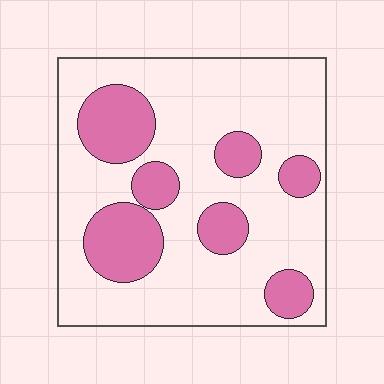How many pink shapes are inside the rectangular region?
7.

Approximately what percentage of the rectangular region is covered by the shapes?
Approximately 25%.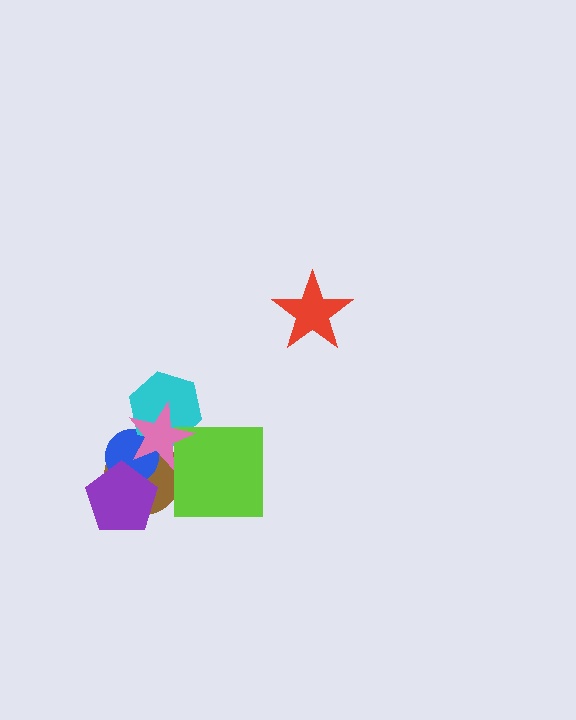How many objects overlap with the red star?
0 objects overlap with the red star.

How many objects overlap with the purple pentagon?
2 objects overlap with the purple pentagon.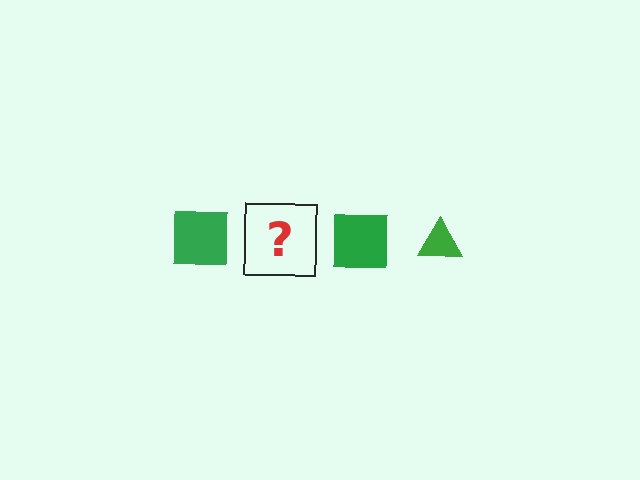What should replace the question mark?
The question mark should be replaced with a green triangle.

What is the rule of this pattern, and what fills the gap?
The rule is that the pattern cycles through square, triangle shapes in green. The gap should be filled with a green triangle.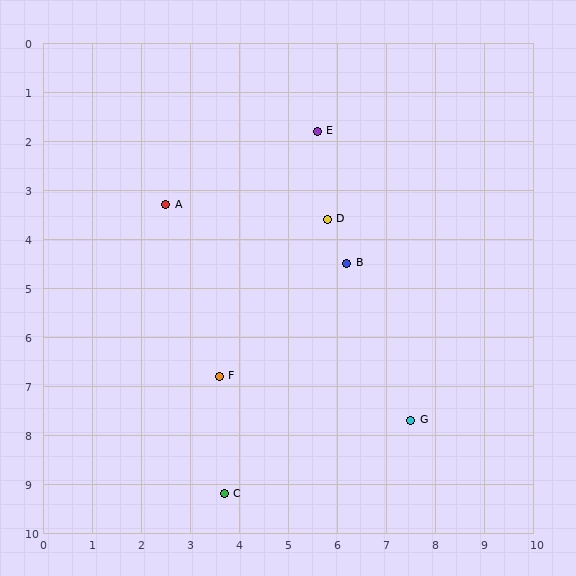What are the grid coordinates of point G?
Point G is at approximately (7.5, 7.7).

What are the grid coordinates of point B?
Point B is at approximately (6.2, 4.5).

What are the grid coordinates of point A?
Point A is at approximately (2.5, 3.3).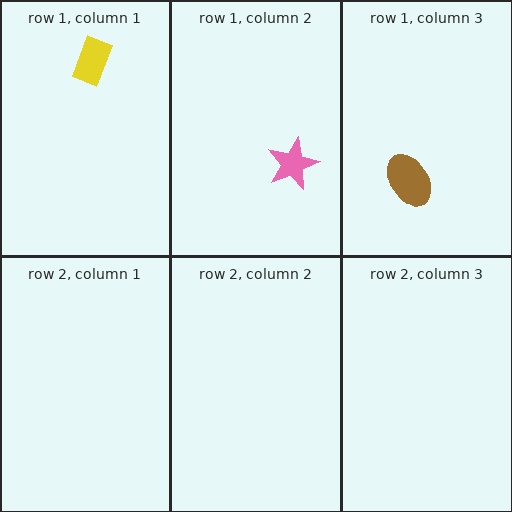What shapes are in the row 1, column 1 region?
The yellow rectangle.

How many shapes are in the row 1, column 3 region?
1.